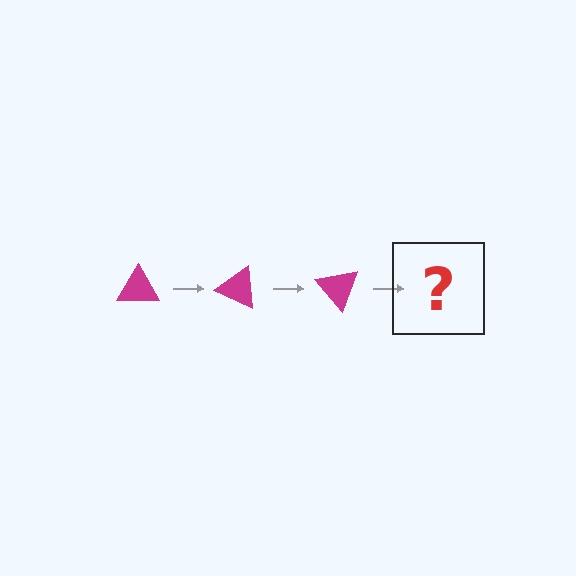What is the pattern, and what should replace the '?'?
The pattern is that the triangle rotates 25 degrees each step. The '?' should be a magenta triangle rotated 75 degrees.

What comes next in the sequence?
The next element should be a magenta triangle rotated 75 degrees.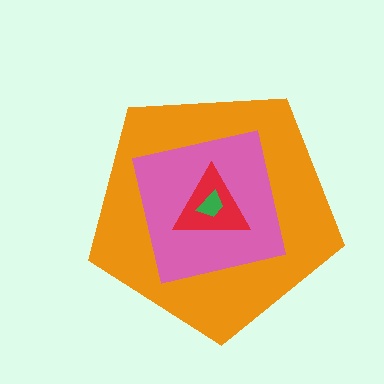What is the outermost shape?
The orange pentagon.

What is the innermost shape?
The green trapezoid.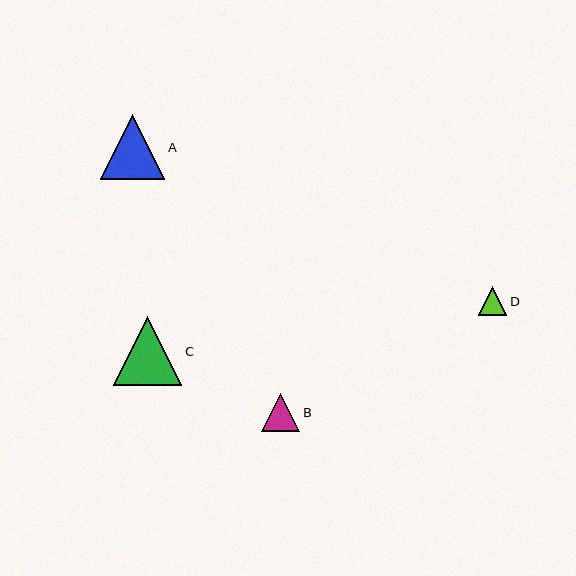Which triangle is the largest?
Triangle C is the largest with a size of approximately 69 pixels.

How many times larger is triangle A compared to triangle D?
Triangle A is approximately 2.2 times the size of triangle D.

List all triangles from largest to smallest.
From largest to smallest: C, A, B, D.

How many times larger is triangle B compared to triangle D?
Triangle B is approximately 1.3 times the size of triangle D.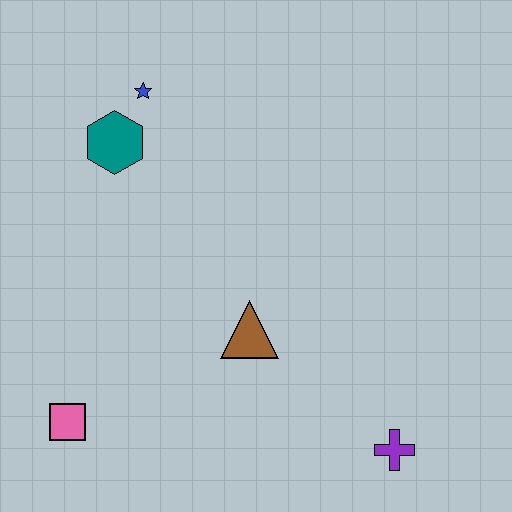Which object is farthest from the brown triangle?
The blue star is farthest from the brown triangle.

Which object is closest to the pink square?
The brown triangle is closest to the pink square.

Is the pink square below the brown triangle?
Yes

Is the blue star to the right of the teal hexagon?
Yes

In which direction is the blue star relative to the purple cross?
The blue star is above the purple cross.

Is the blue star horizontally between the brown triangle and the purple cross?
No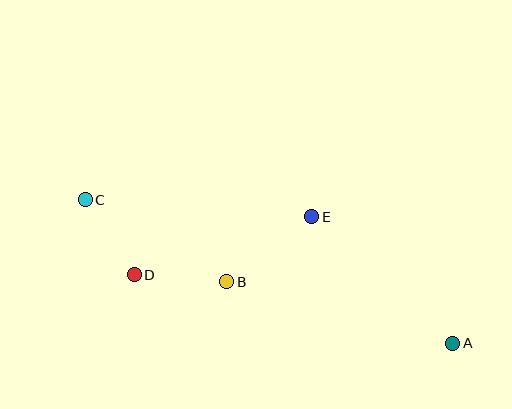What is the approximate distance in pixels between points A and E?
The distance between A and E is approximately 189 pixels.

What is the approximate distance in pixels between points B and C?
The distance between B and C is approximately 164 pixels.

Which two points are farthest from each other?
Points A and C are farthest from each other.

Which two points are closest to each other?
Points C and D are closest to each other.